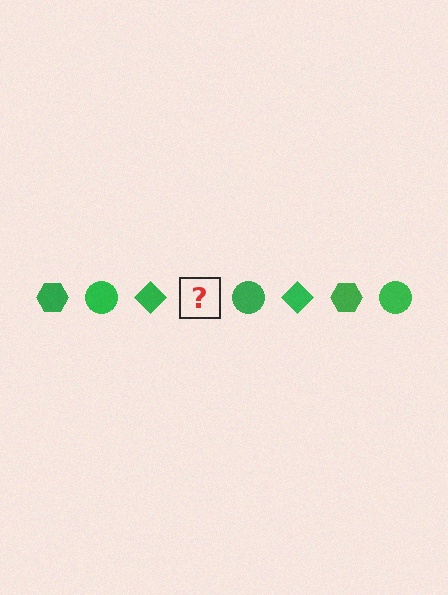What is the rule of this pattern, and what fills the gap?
The rule is that the pattern cycles through hexagon, circle, diamond shapes in green. The gap should be filled with a green hexagon.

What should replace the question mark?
The question mark should be replaced with a green hexagon.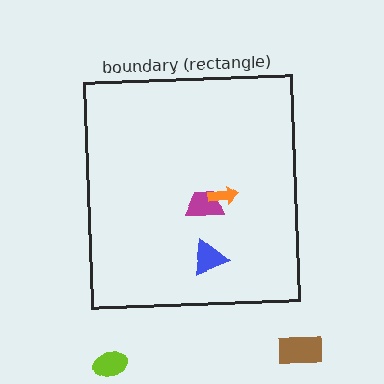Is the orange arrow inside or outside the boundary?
Inside.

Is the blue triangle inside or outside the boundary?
Inside.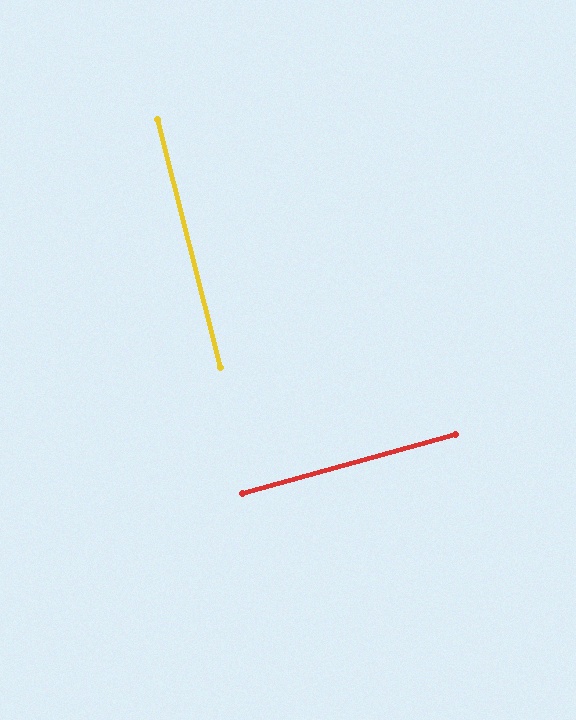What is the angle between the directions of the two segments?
Approximately 89 degrees.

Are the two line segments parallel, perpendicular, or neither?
Perpendicular — they meet at approximately 89°.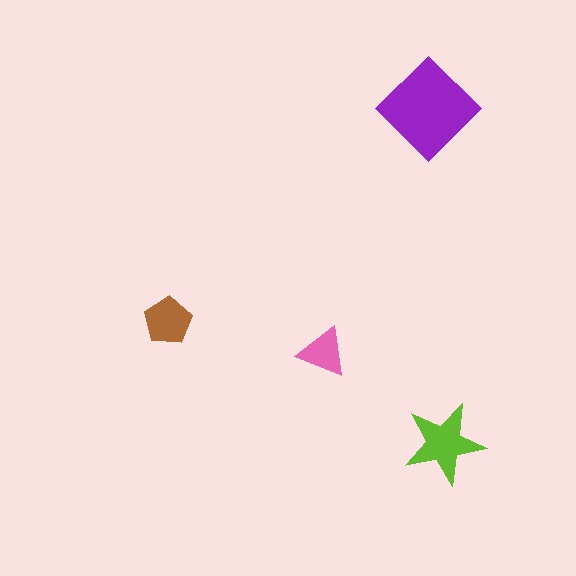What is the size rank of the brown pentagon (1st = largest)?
3rd.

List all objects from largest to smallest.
The purple diamond, the lime star, the brown pentagon, the pink triangle.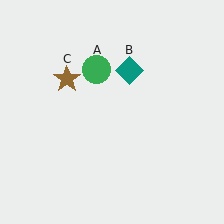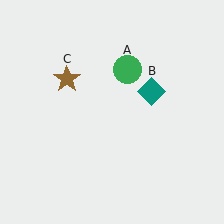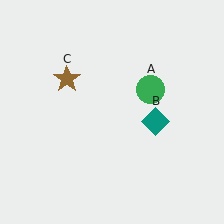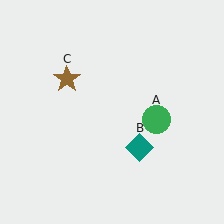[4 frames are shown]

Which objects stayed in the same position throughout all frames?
Brown star (object C) remained stationary.